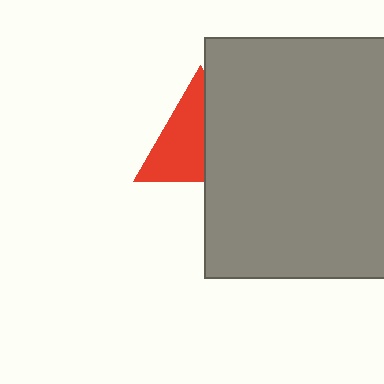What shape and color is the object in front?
The object in front is a gray square.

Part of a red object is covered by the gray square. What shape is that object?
It is a triangle.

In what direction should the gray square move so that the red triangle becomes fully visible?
The gray square should move right. That is the shortest direction to clear the overlap and leave the red triangle fully visible.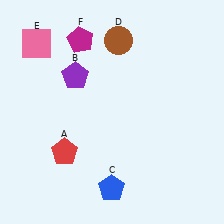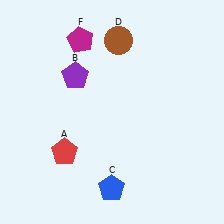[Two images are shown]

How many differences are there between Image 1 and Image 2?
There is 1 difference between the two images.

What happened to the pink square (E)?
The pink square (E) was removed in Image 2. It was in the top-left area of Image 1.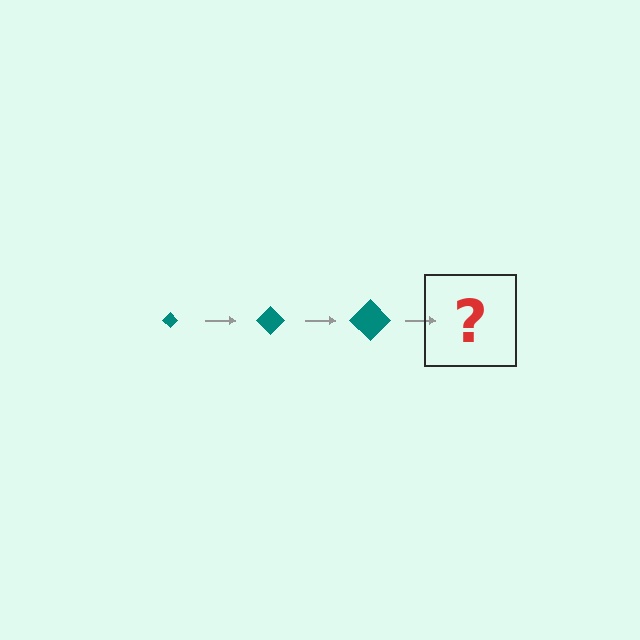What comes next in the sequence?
The next element should be a teal diamond, larger than the previous one.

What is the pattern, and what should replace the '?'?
The pattern is that the diamond gets progressively larger each step. The '?' should be a teal diamond, larger than the previous one.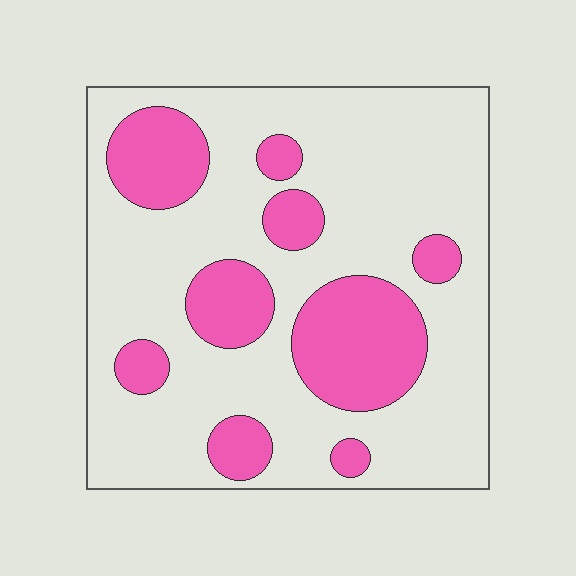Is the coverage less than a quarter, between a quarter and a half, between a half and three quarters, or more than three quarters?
Between a quarter and a half.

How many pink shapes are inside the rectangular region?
9.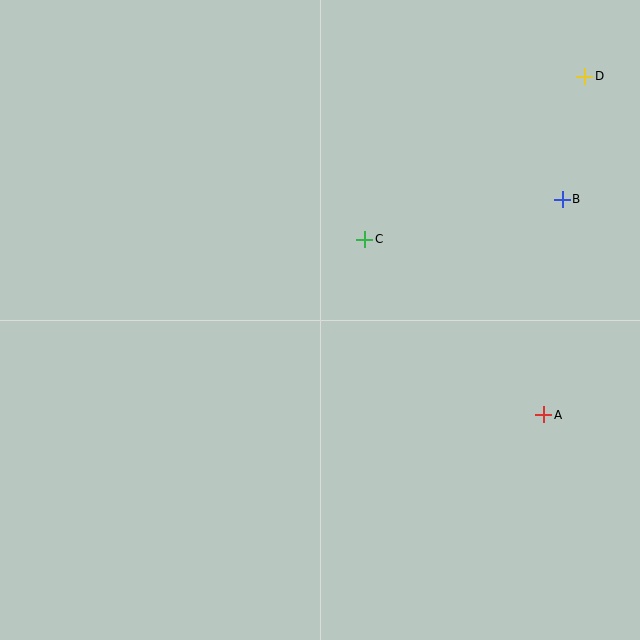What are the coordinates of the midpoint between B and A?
The midpoint between B and A is at (553, 307).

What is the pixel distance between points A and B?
The distance between A and B is 216 pixels.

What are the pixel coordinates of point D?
Point D is at (585, 76).